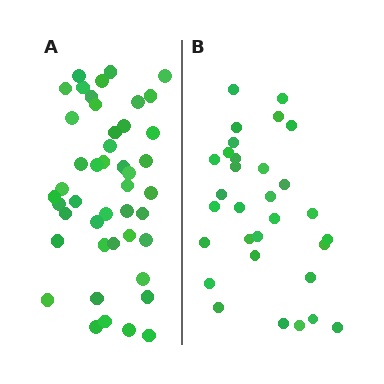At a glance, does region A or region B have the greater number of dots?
Region A (the left region) has more dots.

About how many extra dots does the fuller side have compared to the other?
Region A has approximately 15 more dots than region B.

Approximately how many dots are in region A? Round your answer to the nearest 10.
About 40 dots. (The exact count is 45, which rounds to 40.)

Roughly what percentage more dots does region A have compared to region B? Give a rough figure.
About 45% more.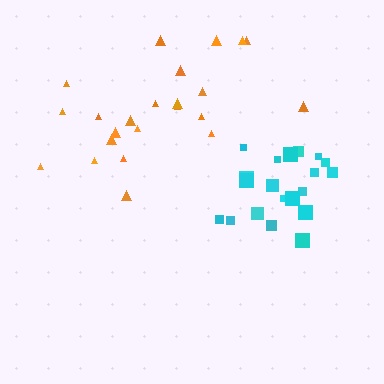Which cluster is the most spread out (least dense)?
Orange.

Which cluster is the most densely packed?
Cyan.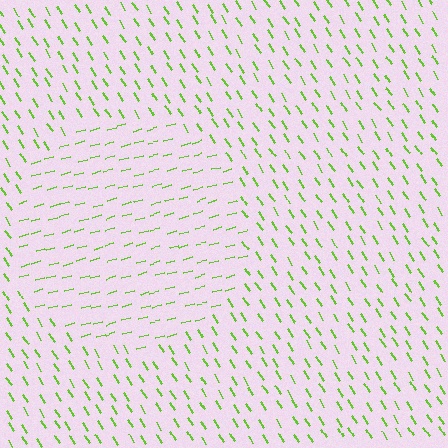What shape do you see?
I see a circle.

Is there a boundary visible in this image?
Yes, there is a texture boundary formed by a change in line orientation.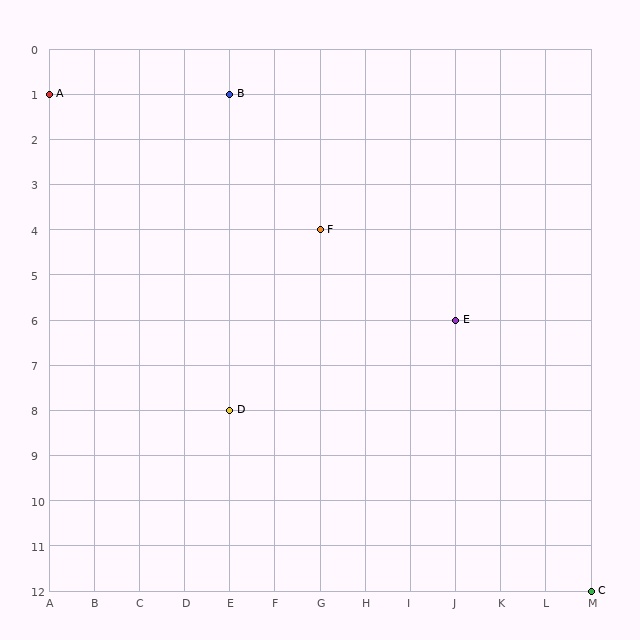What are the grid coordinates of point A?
Point A is at grid coordinates (A, 1).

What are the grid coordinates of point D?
Point D is at grid coordinates (E, 8).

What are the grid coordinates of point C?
Point C is at grid coordinates (M, 12).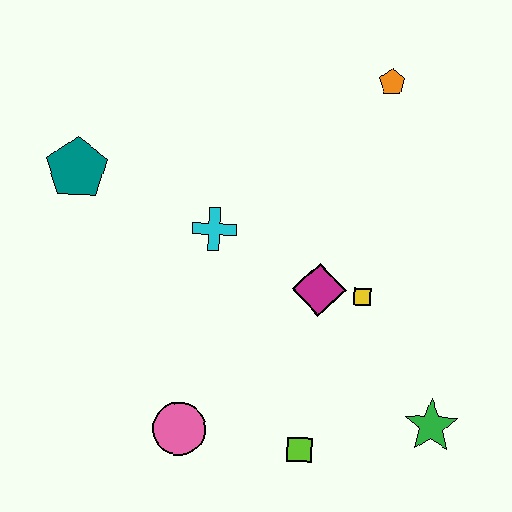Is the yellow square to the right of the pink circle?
Yes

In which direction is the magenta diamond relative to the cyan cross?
The magenta diamond is to the right of the cyan cross.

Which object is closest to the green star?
The lime square is closest to the green star.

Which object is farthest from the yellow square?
The teal pentagon is farthest from the yellow square.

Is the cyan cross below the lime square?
No